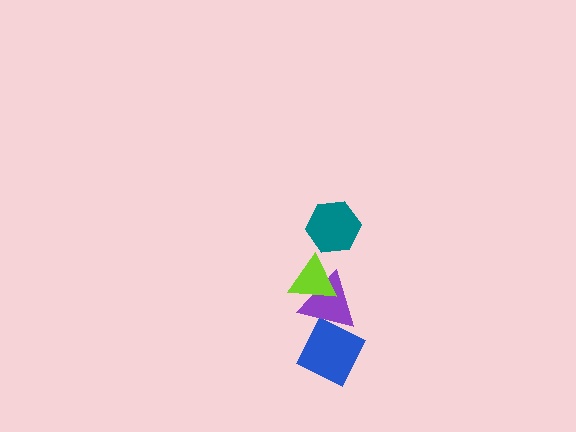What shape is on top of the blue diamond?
The purple triangle is on top of the blue diamond.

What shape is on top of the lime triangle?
The teal hexagon is on top of the lime triangle.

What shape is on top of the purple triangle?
The lime triangle is on top of the purple triangle.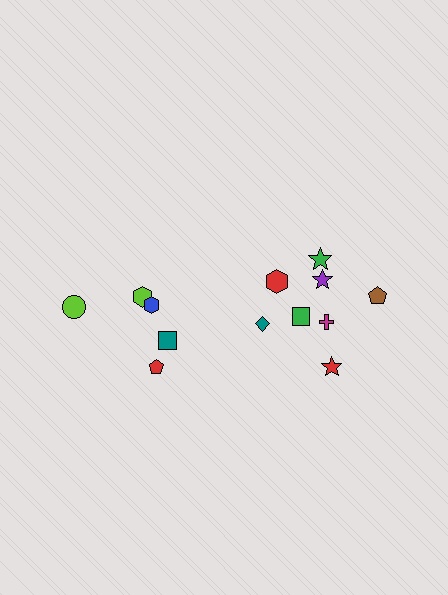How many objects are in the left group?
There are 5 objects.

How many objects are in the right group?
There are 8 objects.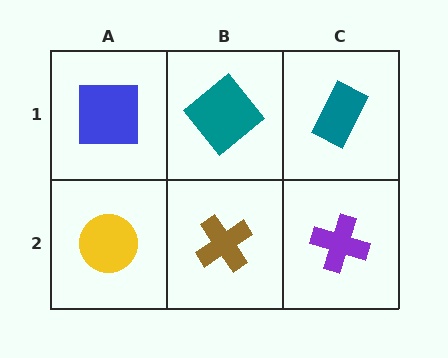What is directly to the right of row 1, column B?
A teal rectangle.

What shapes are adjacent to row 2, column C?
A teal rectangle (row 1, column C), a brown cross (row 2, column B).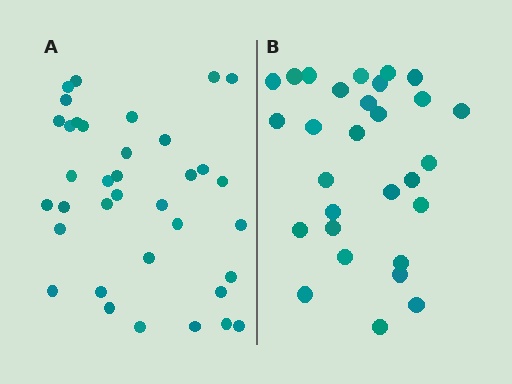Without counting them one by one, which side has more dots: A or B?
Region A (the left region) has more dots.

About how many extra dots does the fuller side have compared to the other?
Region A has roughly 8 or so more dots than region B.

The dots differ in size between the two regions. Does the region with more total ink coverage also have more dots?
No. Region B has more total ink coverage because its dots are larger, but region A actually contains more individual dots. Total area can be misleading — the number of items is what matters here.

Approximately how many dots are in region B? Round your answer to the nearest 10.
About 30 dots. (The exact count is 29, which rounds to 30.)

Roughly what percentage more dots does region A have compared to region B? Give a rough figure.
About 25% more.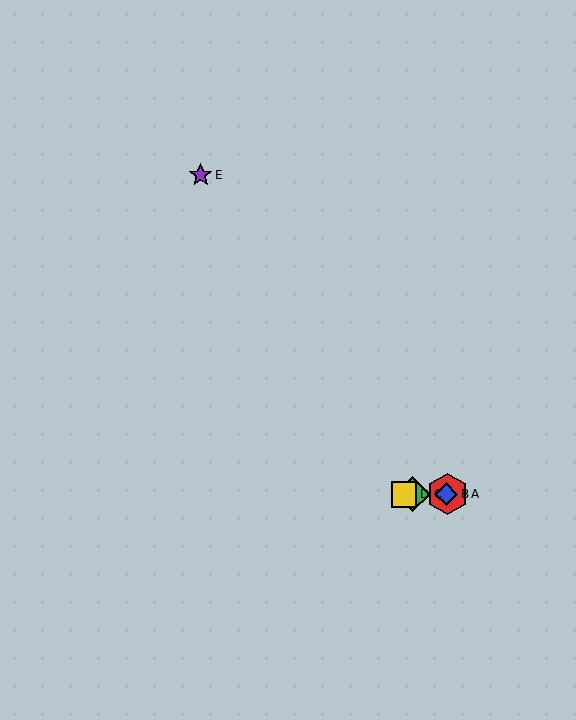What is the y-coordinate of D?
Object D is at y≈494.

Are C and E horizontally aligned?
No, C is at y≈494 and E is at y≈175.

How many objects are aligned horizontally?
4 objects (A, B, C, D) are aligned horizontally.